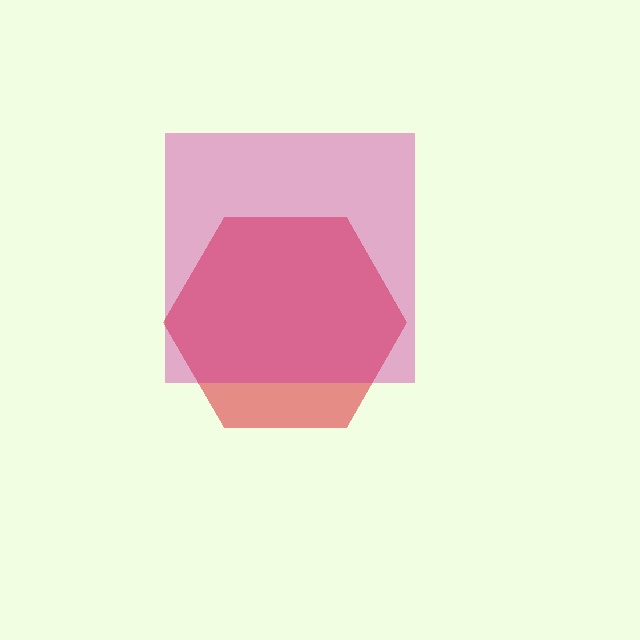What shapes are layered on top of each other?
The layered shapes are: a red hexagon, a magenta square.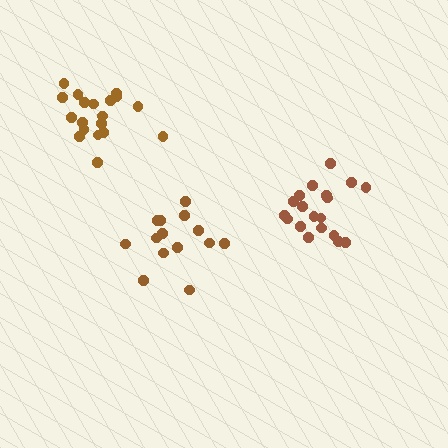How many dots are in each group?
Group 1: 14 dots, Group 2: 19 dots, Group 3: 19 dots (52 total).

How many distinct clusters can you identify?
There are 3 distinct clusters.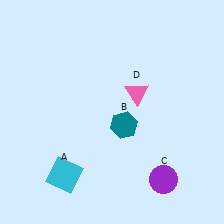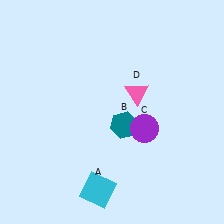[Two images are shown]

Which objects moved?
The objects that moved are: the cyan square (A), the purple circle (C).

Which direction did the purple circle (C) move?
The purple circle (C) moved up.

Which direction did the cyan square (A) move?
The cyan square (A) moved right.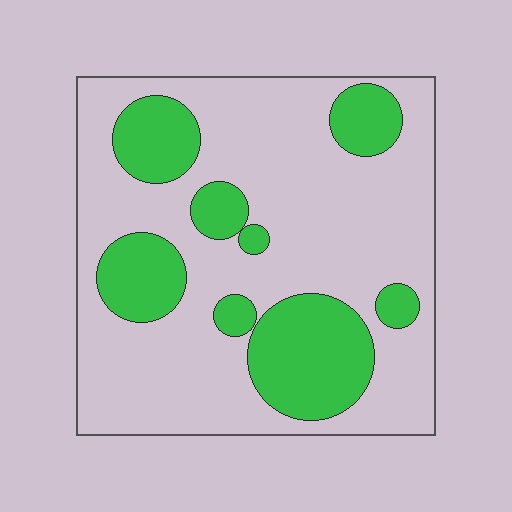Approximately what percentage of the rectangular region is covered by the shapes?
Approximately 30%.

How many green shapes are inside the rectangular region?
8.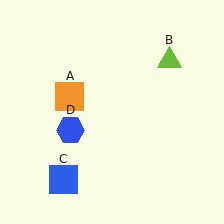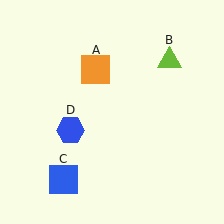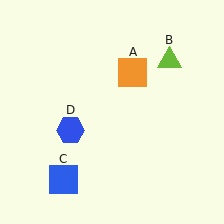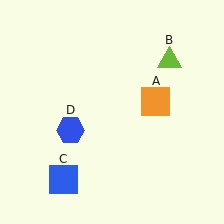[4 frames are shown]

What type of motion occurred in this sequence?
The orange square (object A) rotated clockwise around the center of the scene.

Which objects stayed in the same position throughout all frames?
Lime triangle (object B) and blue square (object C) and blue hexagon (object D) remained stationary.